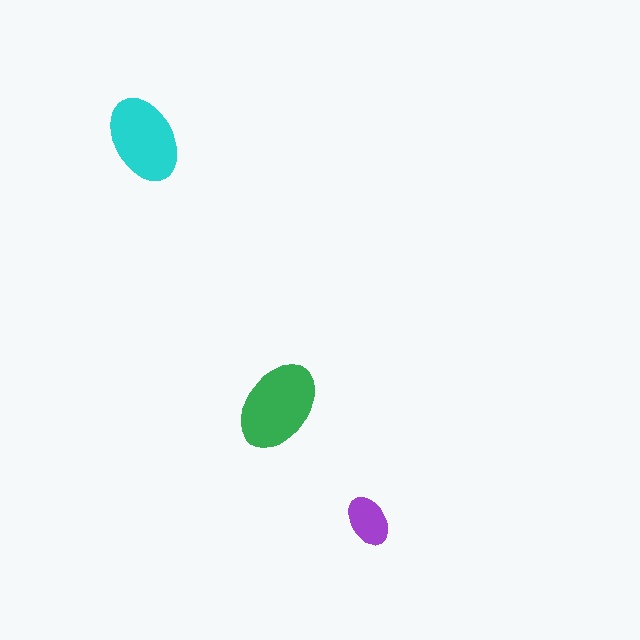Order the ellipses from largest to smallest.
the green one, the cyan one, the purple one.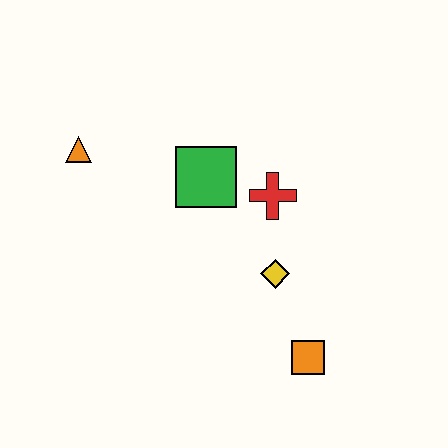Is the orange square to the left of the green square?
No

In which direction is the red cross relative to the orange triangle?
The red cross is to the right of the orange triangle.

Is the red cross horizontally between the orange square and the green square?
Yes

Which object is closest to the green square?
The red cross is closest to the green square.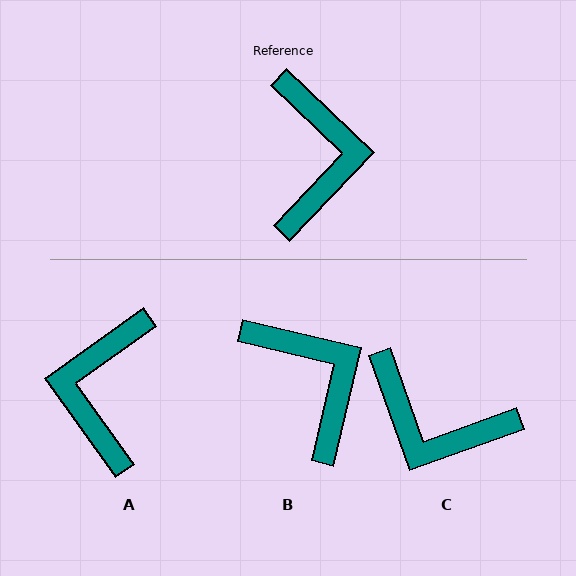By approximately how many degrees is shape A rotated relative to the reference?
Approximately 169 degrees counter-clockwise.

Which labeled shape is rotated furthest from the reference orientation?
A, about 169 degrees away.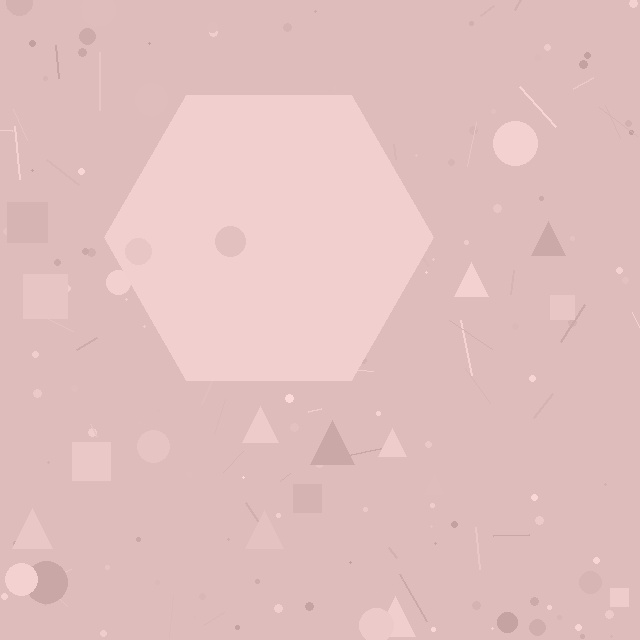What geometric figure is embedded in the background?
A hexagon is embedded in the background.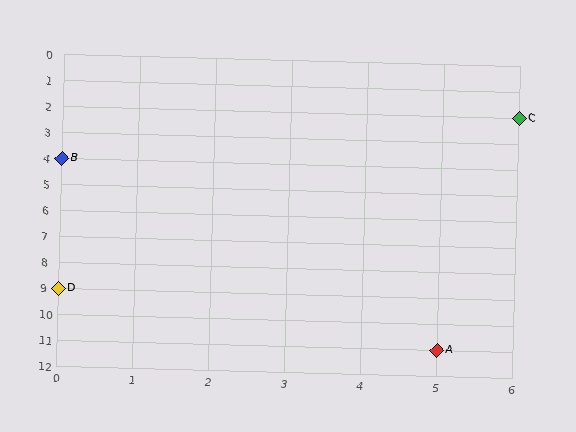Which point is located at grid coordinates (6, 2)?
Point C is at (6, 2).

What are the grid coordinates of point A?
Point A is at grid coordinates (5, 11).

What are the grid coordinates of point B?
Point B is at grid coordinates (0, 4).